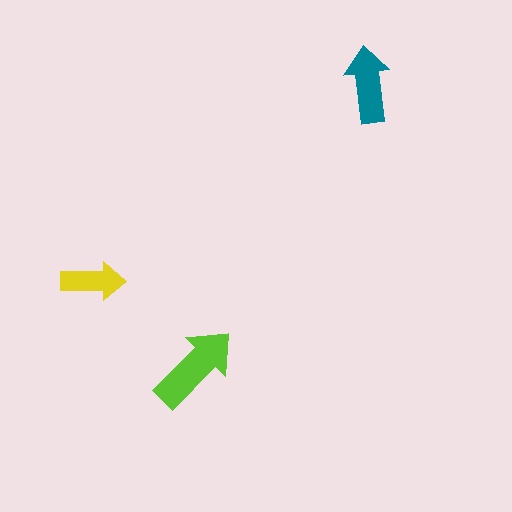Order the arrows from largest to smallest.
the lime one, the teal one, the yellow one.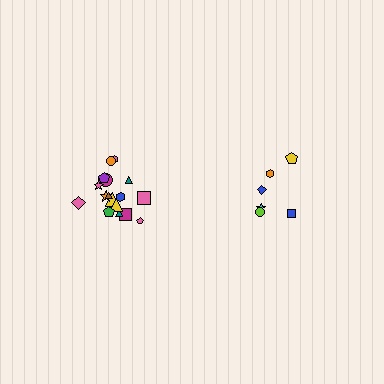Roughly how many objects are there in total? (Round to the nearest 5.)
Roughly 25 objects in total.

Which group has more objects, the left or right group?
The left group.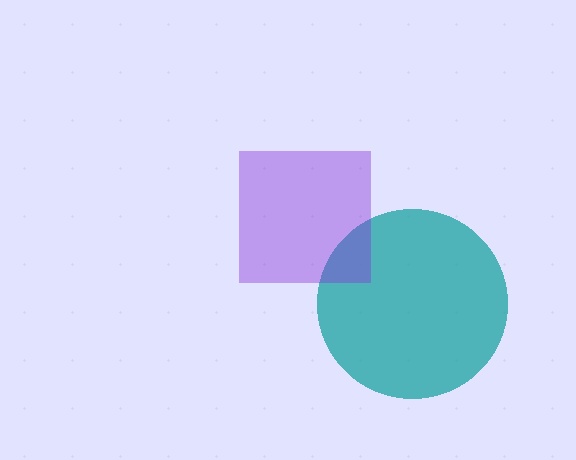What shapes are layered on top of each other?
The layered shapes are: a teal circle, a purple square.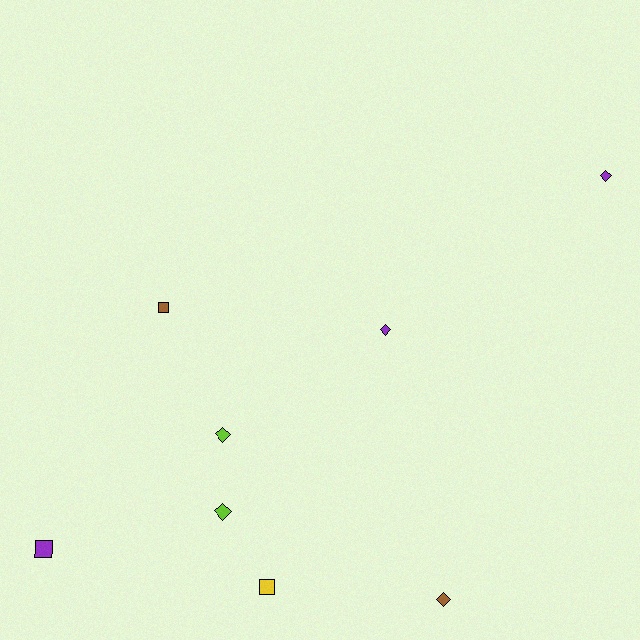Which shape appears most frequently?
Diamond, with 5 objects.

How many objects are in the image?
There are 8 objects.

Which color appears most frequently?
Purple, with 3 objects.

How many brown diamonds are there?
There is 1 brown diamond.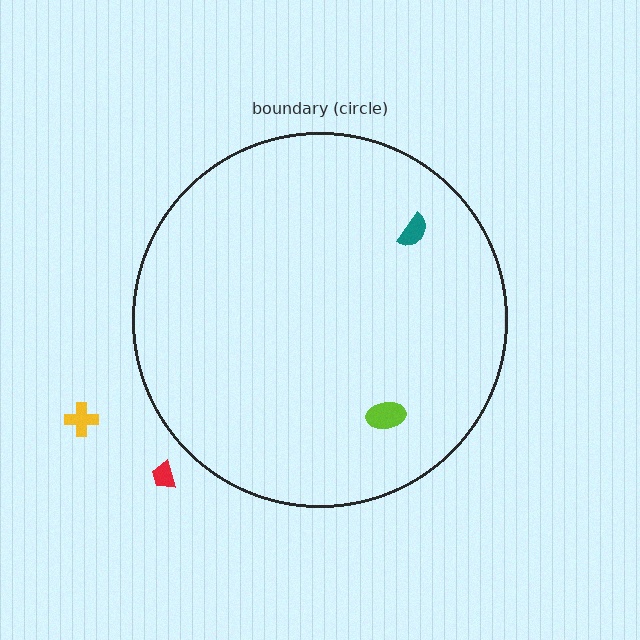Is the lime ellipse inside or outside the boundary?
Inside.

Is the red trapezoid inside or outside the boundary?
Outside.